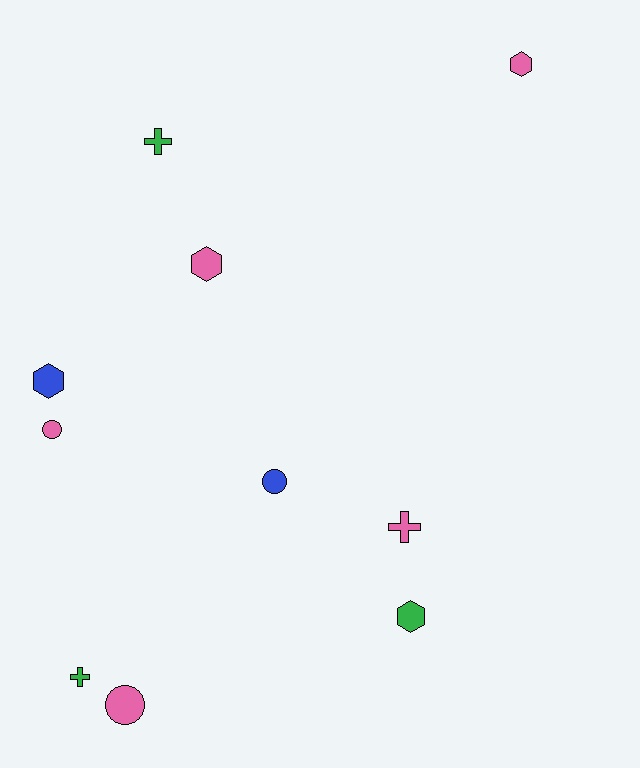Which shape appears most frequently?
Hexagon, with 4 objects.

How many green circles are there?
There are no green circles.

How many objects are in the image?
There are 10 objects.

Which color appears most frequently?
Pink, with 5 objects.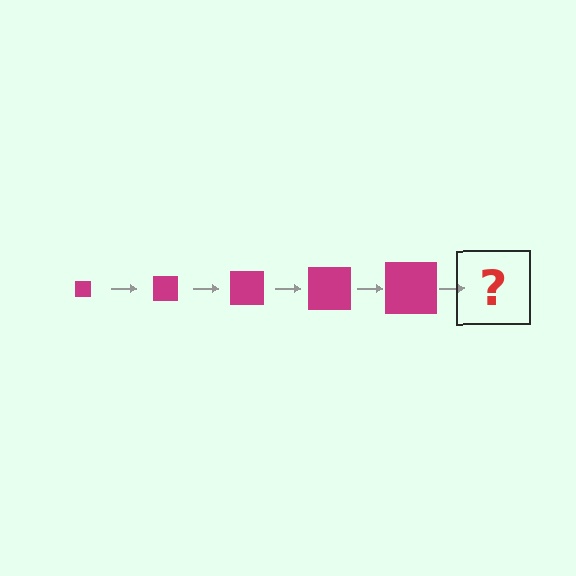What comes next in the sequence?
The next element should be a magenta square, larger than the previous one.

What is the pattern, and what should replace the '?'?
The pattern is that the square gets progressively larger each step. The '?' should be a magenta square, larger than the previous one.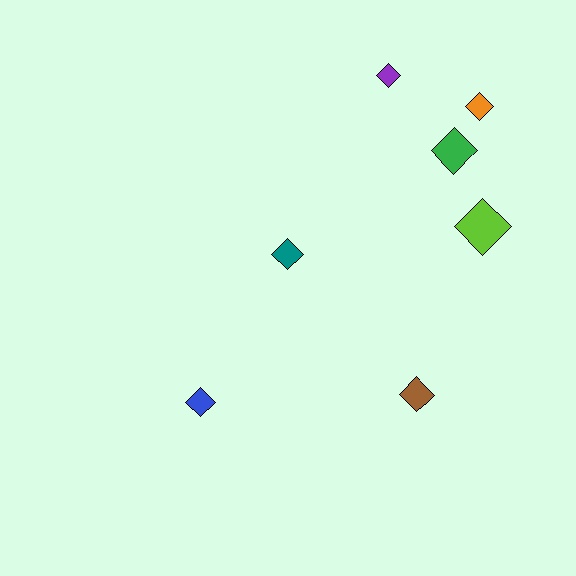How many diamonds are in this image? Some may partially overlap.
There are 7 diamonds.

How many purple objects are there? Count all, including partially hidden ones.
There is 1 purple object.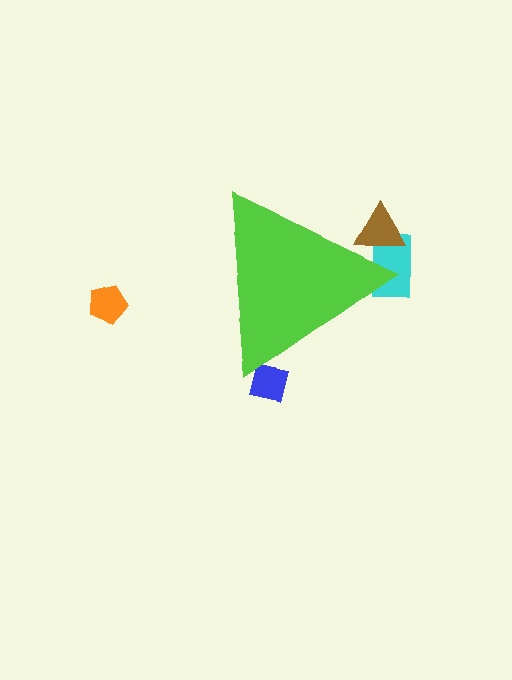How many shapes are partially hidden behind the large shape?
3 shapes are partially hidden.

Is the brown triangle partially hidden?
Yes, the brown triangle is partially hidden behind the lime triangle.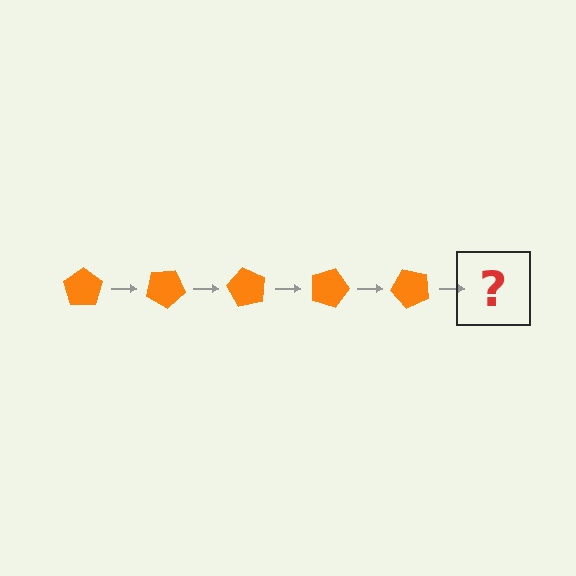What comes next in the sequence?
The next element should be an orange pentagon rotated 150 degrees.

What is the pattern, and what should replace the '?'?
The pattern is that the pentagon rotates 30 degrees each step. The '?' should be an orange pentagon rotated 150 degrees.